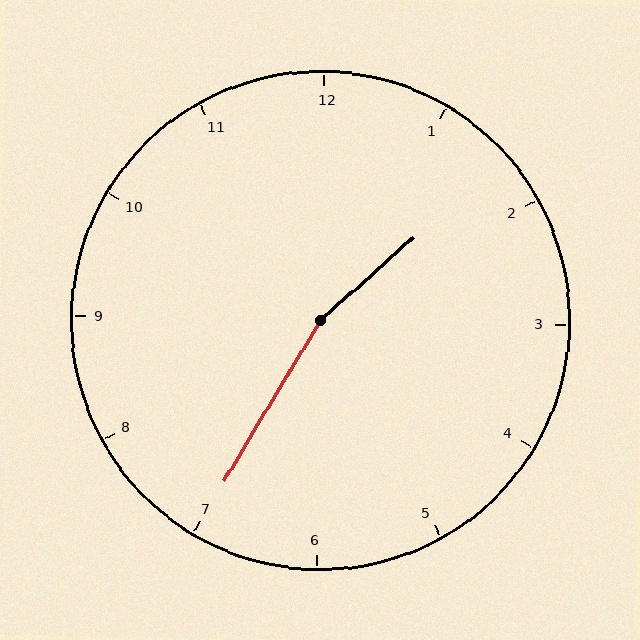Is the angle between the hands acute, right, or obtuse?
It is obtuse.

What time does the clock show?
1:35.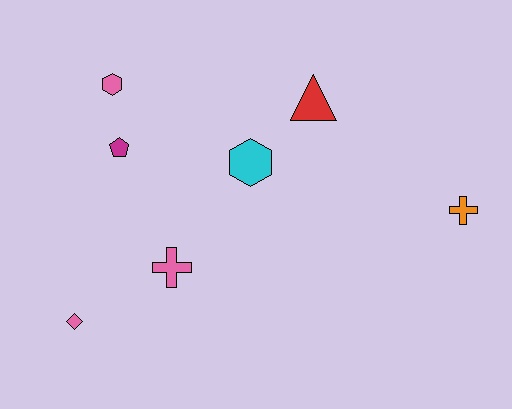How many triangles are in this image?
There is 1 triangle.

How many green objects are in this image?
There are no green objects.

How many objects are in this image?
There are 7 objects.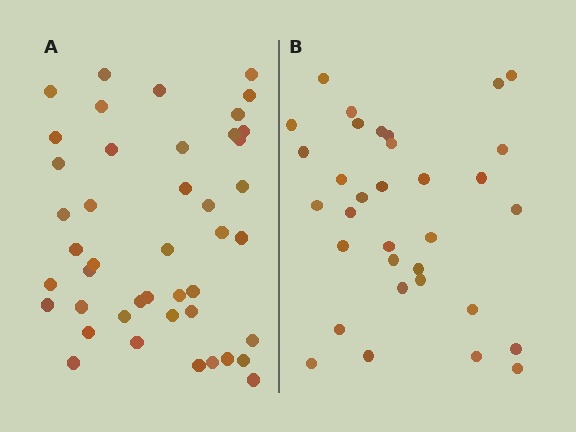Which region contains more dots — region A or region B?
Region A (the left region) has more dots.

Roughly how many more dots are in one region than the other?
Region A has roughly 12 or so more dots than region B.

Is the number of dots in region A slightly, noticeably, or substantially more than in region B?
Region A has noticeably more, but not dramatically so. The ratio is roughly 1.3 to 1.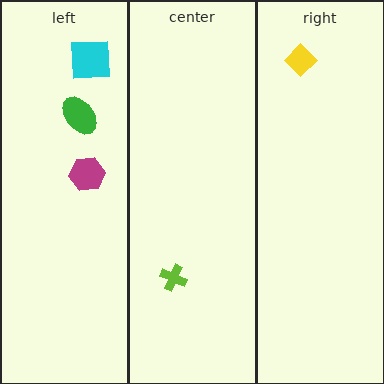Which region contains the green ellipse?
The left region.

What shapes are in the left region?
The magenta hexagon, the cyan square, the green ellipse.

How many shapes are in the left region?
3.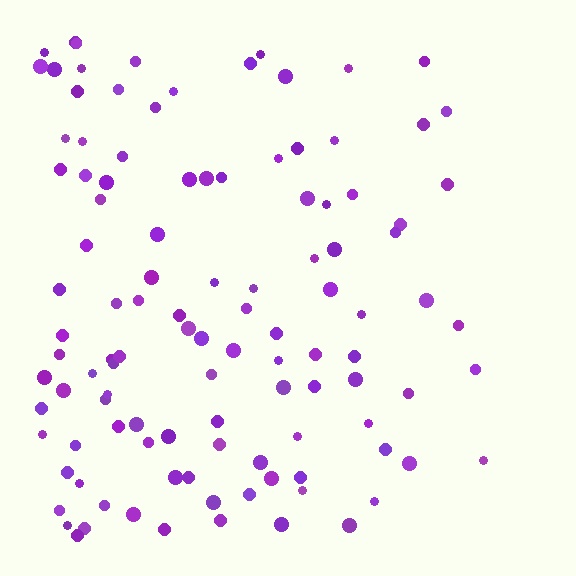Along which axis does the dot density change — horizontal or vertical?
Horizontal.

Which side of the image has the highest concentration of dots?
The left.